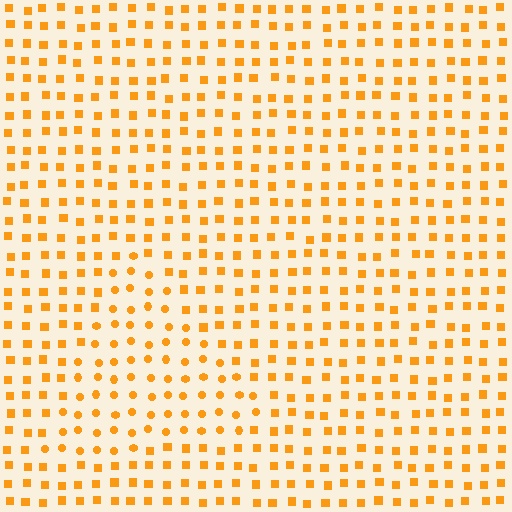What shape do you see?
I see a triangle.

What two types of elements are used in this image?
The image uses circles inside the triangle region and squares outside it.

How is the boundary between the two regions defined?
The boundary is defined by a change in element shape: circles inside vs. squares outside. All elements share the same color and spacing.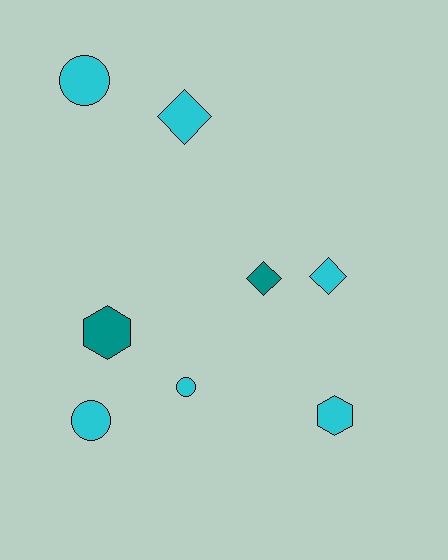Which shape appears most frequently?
Circle, with 3 objects.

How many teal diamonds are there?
There is 1 teal diamond.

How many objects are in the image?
There are 8 objects.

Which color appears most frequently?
Cyan, with 6 objects.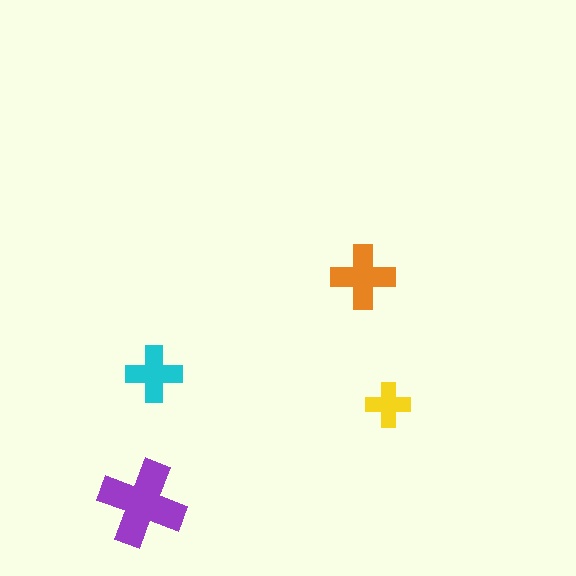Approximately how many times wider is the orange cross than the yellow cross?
About 1.5 times wider.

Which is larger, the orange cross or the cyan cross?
The orange one.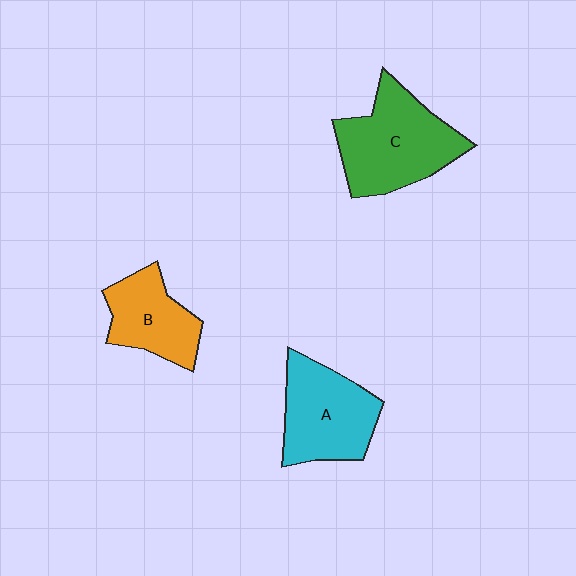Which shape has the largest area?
Shape C (green).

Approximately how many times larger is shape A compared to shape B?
Approximately 1.3 times.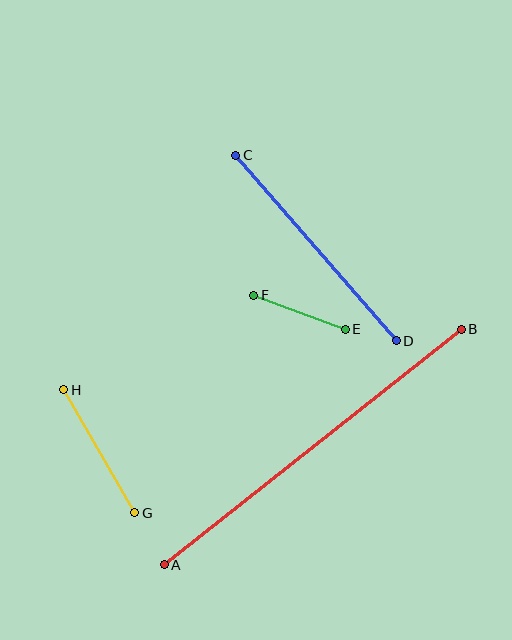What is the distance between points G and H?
The distance is approximately 142 pixels.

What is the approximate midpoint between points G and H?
The midpoint is at approximately (99, 451) pixels.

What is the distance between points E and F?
The distance is approximately 98 pixels.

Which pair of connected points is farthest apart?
Points A and B are farthest apart.